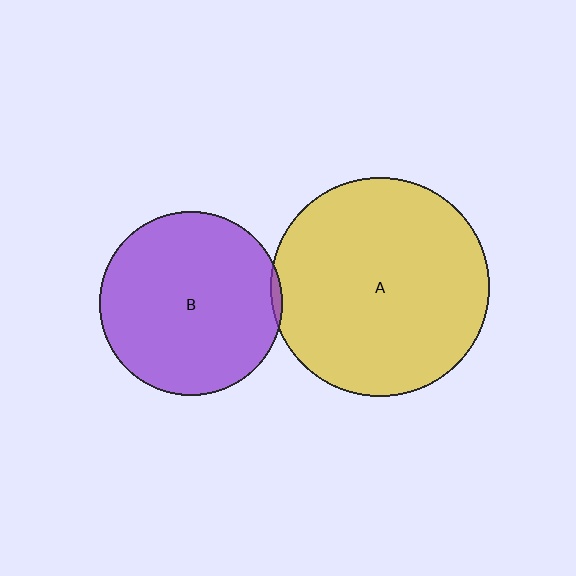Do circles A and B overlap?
Yes.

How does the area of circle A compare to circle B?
Approximately 1.4 times.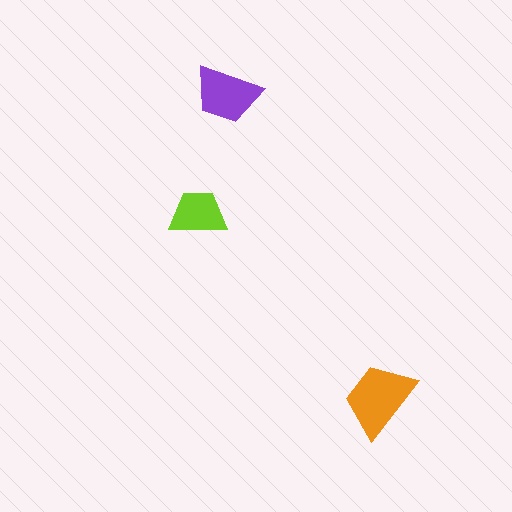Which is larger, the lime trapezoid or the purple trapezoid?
The purple one.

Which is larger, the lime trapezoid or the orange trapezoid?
The orange one.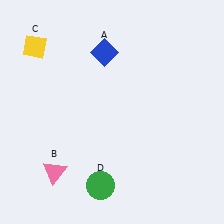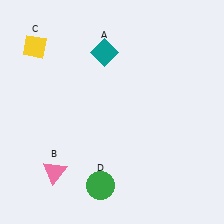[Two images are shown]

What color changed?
The diamond (A) changed from blue in Image 1 to teal in Image 2.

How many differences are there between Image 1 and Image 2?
There is 1 difference between the two images.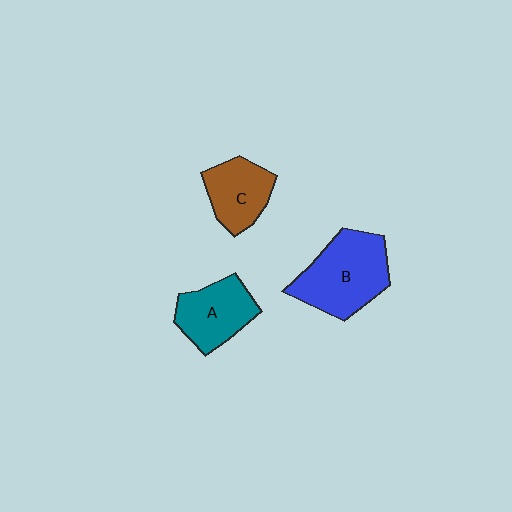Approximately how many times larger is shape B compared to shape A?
Approximately 1.4 times.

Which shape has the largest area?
Shape B (blue).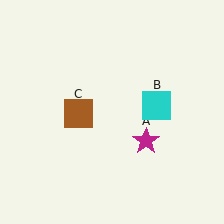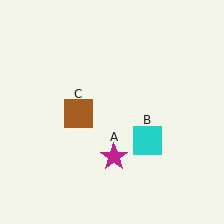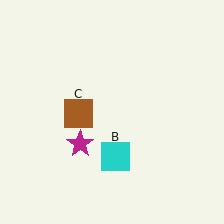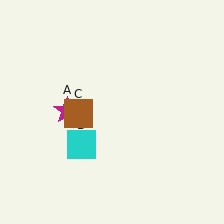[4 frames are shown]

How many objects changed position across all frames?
2 objects changed position: magenta star (object A), cyan square (object B).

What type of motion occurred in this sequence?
The magenta star (object A), cyan square (object B) rotated clockwise around the center of the scene.